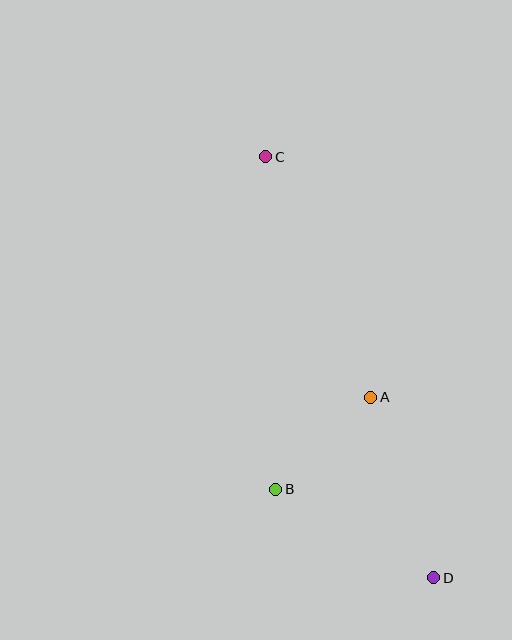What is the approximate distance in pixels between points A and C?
The distance between A and C is approximately 263 pixels.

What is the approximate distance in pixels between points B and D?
The distance between B and D is approximately 181 pixels.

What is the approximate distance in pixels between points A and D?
The distance between A and D is approximately 191 pixels.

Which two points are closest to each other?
Points A and B are closest to each other.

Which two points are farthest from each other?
Points C and D are farthest from each other.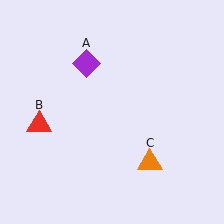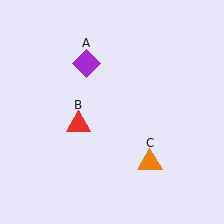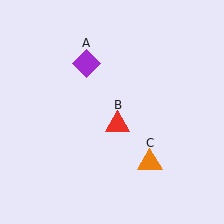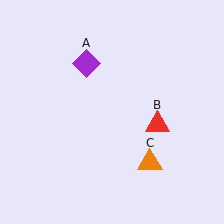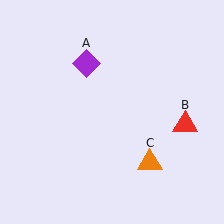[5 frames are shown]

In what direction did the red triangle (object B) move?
The red triangle (object B) moved right.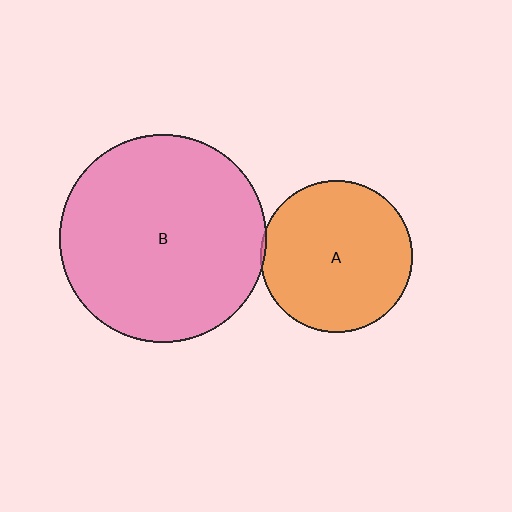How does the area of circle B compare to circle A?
Approximately 1.9 times.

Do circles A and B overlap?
Yes.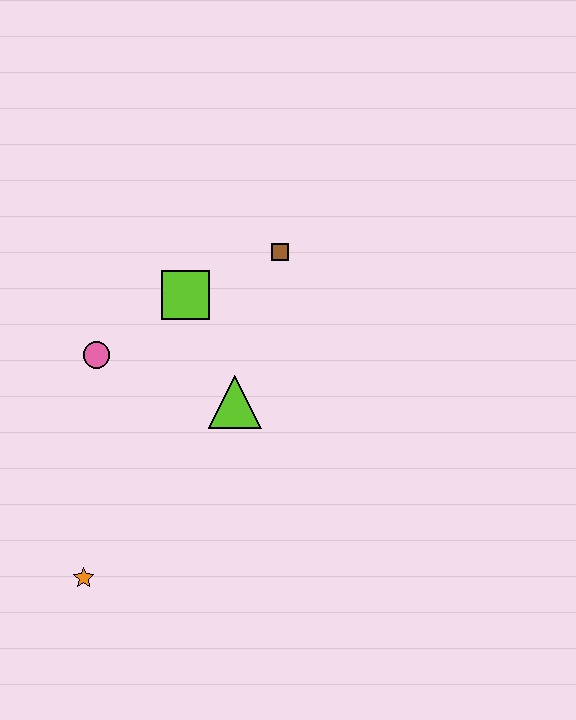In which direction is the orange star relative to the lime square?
The orange star is below the lime square.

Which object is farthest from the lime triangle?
The orange star is farthest from the lime triangle.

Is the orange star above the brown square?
No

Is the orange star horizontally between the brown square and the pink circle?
No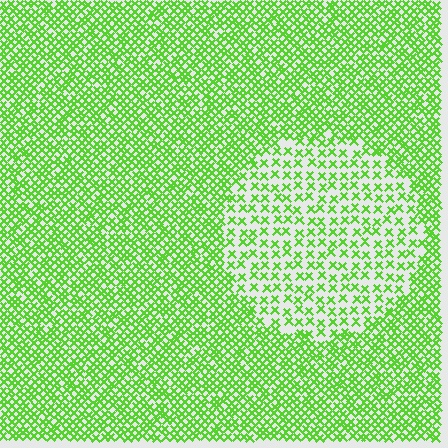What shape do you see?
I see a circle.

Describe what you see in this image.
The image contains small lime elements arranged at two different densities. A circle-shaped region is visible where the elements are less densely packed than the surrounding area.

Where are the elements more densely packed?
The elements are more densely packed outside the circle boundary.